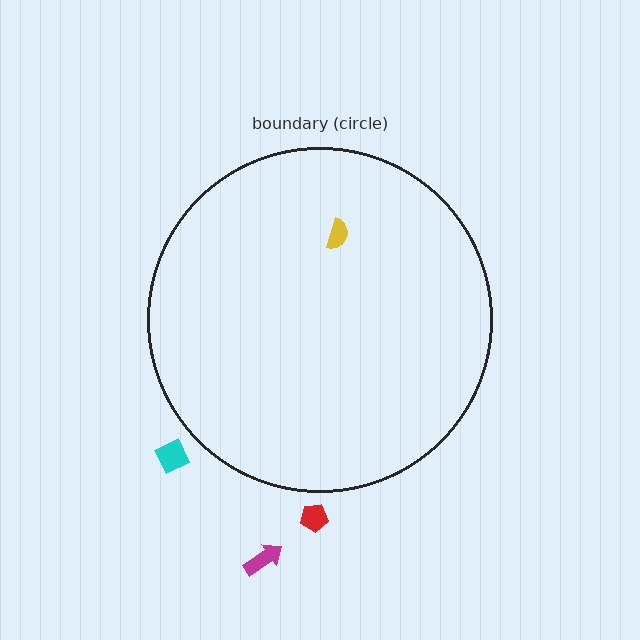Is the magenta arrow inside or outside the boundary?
Outside.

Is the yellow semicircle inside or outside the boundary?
Inside.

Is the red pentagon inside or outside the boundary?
Outside.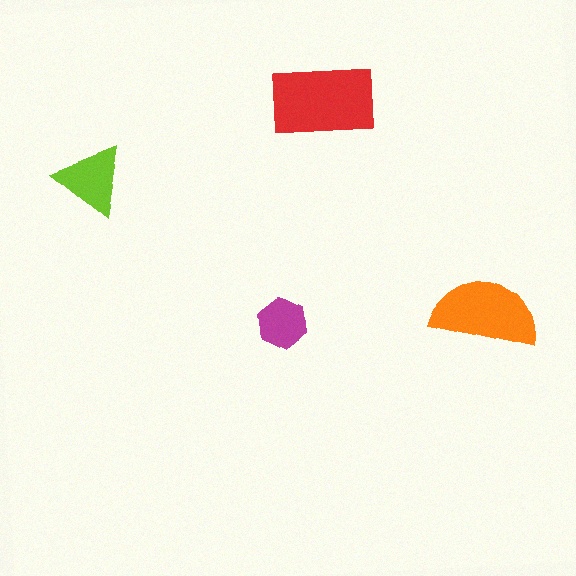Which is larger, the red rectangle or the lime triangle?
The red rectangle.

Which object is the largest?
The red rectangle.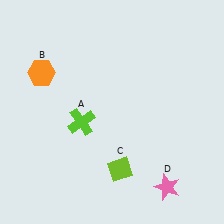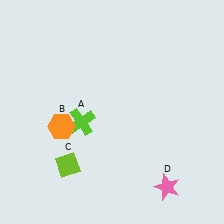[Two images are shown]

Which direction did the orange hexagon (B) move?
The orange hexagon (B) moved down.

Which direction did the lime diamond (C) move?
The lime diamond (C) moved left.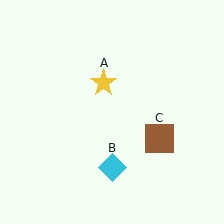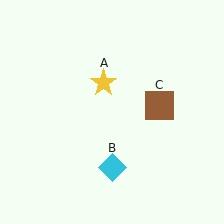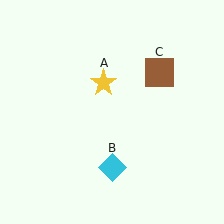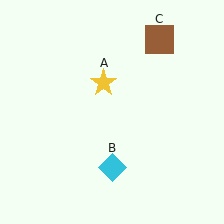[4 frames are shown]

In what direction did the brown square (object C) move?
The brown square (object C) moved up.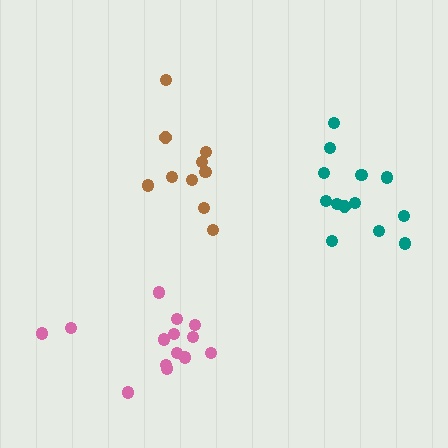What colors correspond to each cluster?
The clusters are colored: teal, pink, brown.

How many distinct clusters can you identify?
There are 3 distinct clusters.